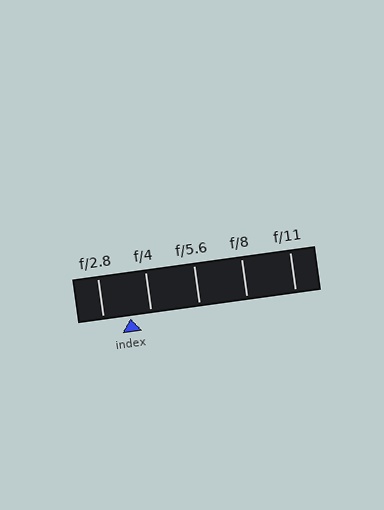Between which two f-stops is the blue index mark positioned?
The index mark is between f/2.8 and f/4.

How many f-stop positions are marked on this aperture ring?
There are 5 f-stop positions marked.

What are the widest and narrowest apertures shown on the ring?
The widest aperture shown is f/2.8 and the narrowest is f/11.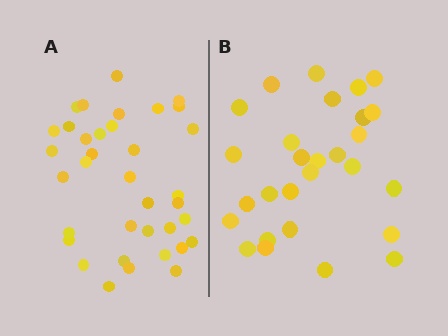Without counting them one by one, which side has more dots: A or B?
Region A (the left region) has more dots.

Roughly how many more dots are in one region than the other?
Region A has roughly 8 or so more dots than region B.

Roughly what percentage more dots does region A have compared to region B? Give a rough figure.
About 30% more.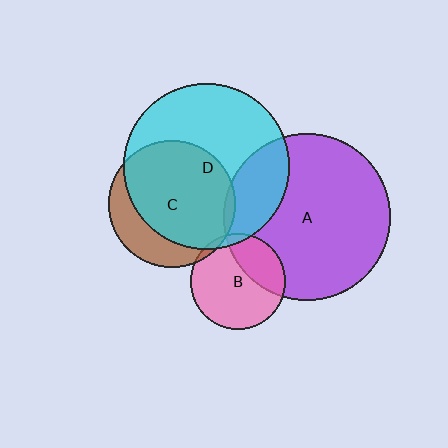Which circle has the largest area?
Circle A (purple).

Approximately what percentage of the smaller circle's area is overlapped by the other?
Approximately 5%.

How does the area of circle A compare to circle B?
Approximately 3.1 times.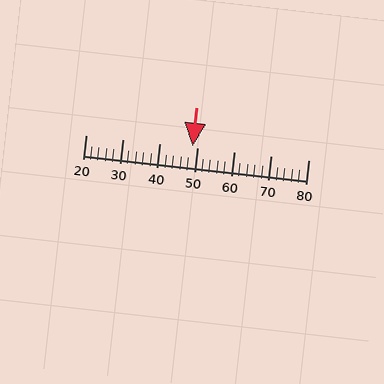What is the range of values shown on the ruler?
The ruler shows values from 20 to 80.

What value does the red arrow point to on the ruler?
The red arrow points to approximately 49.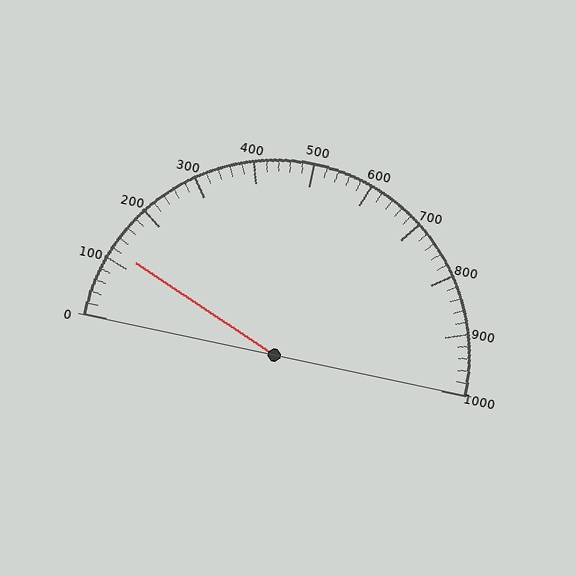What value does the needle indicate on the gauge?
The needle indicates approximately 120.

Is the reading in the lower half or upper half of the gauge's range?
The reading is in the lower half of the range (0 to 1000).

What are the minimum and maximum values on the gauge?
The gauge ranges from 0 to 1000.